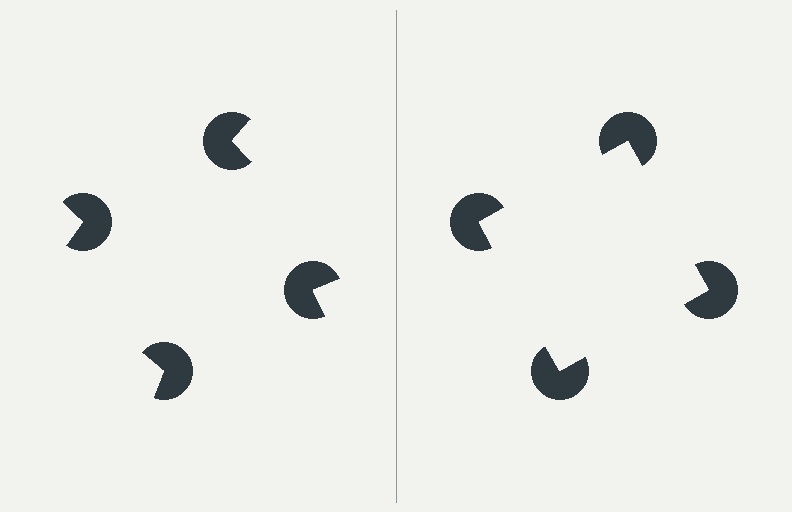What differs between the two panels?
The pac-man discs are positioned identically on both sides; only the wedge orientations differ. On the right they align to a square; on the left they are misaligned.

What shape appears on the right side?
An illusory square.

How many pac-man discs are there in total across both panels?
8 — 4 on each side.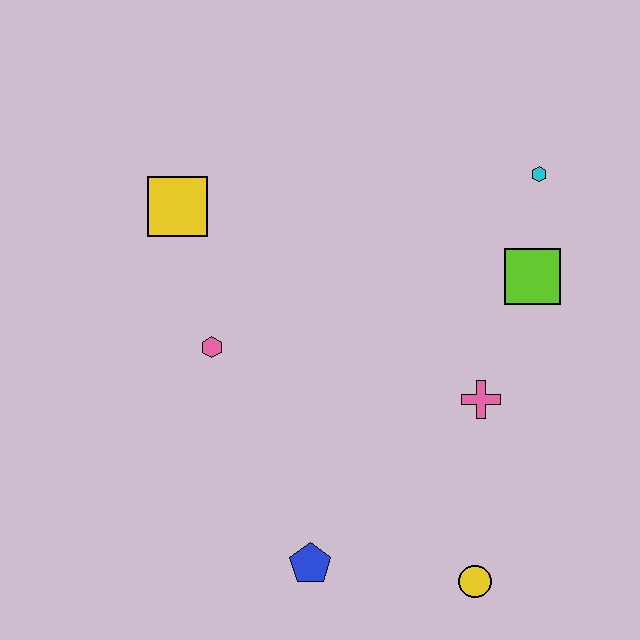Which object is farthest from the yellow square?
The yellow circle is farthest from the yellow square.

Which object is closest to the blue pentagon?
The yellow circle is closest to the blue pentagon.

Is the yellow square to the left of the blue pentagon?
Yes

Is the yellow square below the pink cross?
No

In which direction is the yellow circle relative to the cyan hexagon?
The yellow circle is below the cyan hexagon.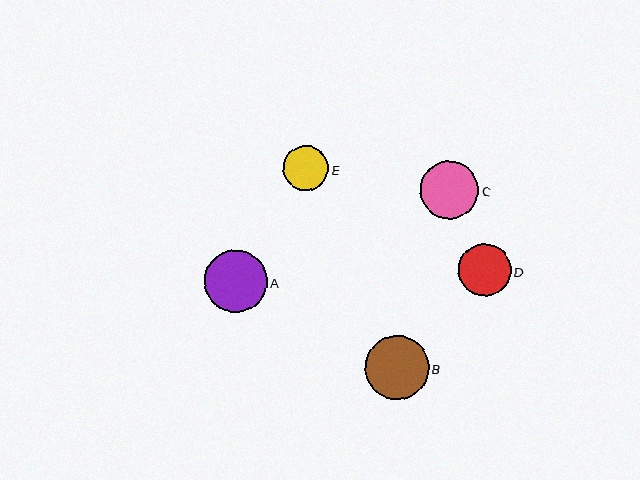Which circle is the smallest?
Circle E is the smallest with a size of approximately 45 pixels.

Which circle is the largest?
Circle B is the largest with a size of approximately 64 pixels.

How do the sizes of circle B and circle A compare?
Circle B and circle A are approximately the same size.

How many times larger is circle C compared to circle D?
Circle C is approximately 1.1 times the size of circle D.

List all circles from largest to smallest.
From largest to smallest: B, A, C, D, E.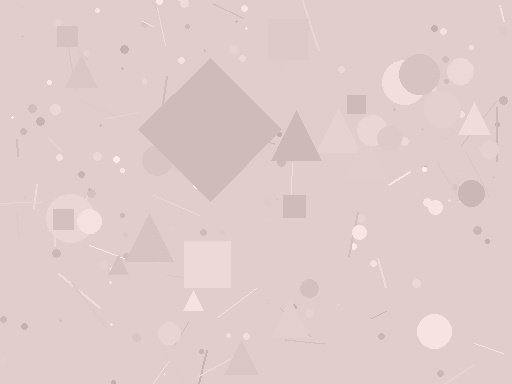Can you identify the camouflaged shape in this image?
The camouflaged shape is a diamond.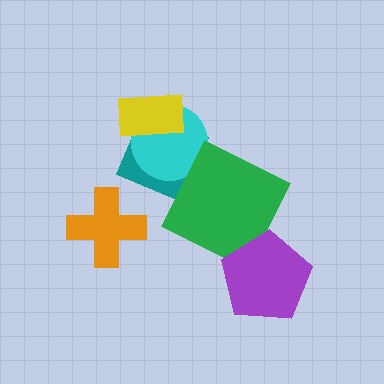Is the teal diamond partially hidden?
Yes, it is partially covered by another shape.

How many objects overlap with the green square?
2 objects overlap with the green square.